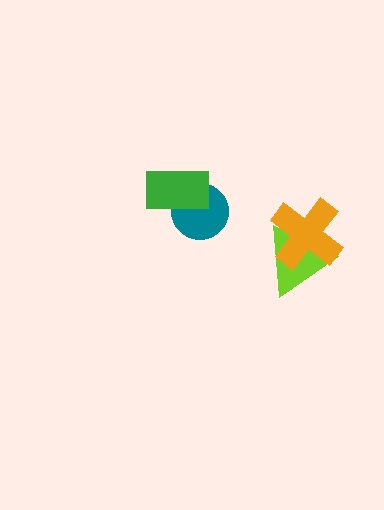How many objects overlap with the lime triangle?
1 object overlaps with the lime triangle.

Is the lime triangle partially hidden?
Yes, it is partially covered by another shape.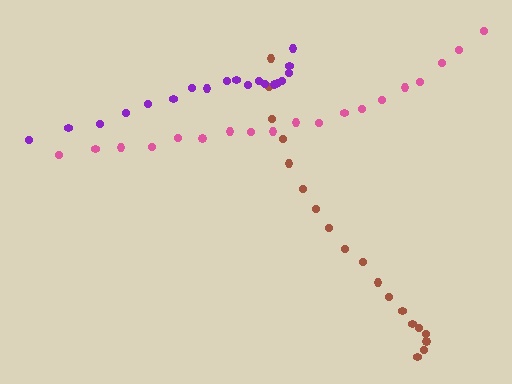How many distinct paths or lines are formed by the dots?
There are 3 distinct paths.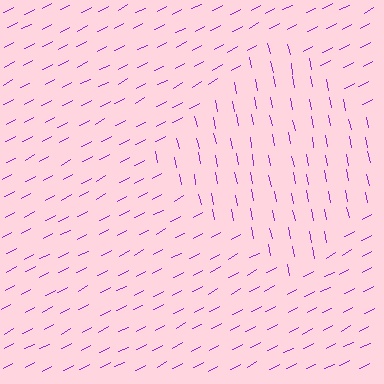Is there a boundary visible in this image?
Yes, there is a texture boundary formed by a change in line orientation.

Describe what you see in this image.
The image is filled with small purple line segments. A diamond region in the image has lines oriented differently from the surrounding lines, creating a visible texture boundary.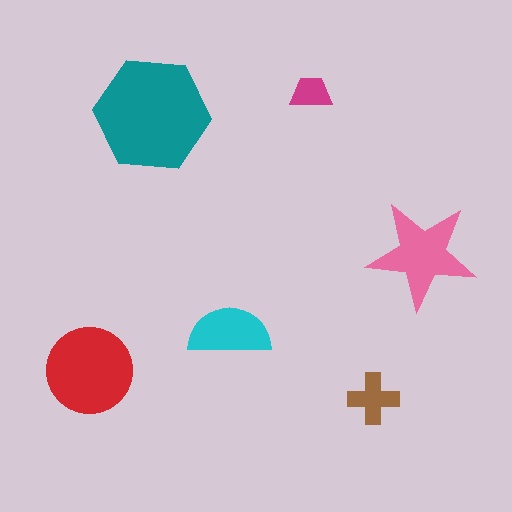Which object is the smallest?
The magenta trapezoid.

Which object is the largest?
The teal hexagon.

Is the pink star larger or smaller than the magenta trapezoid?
Larger.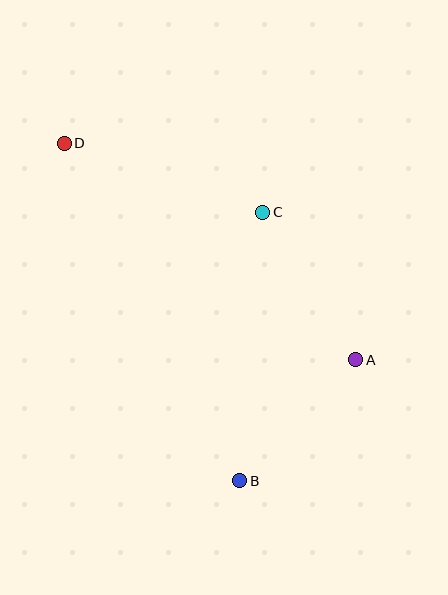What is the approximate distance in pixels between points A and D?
The distance between A and D is approximately 363 pixels.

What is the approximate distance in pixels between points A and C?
The distance between A and C is approximately 175 pixels.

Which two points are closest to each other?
Points A and B are closest to each other.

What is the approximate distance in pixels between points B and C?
The distance between B and C is approximately 270 pixels.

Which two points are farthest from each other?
Points B and D are farthest from each other.